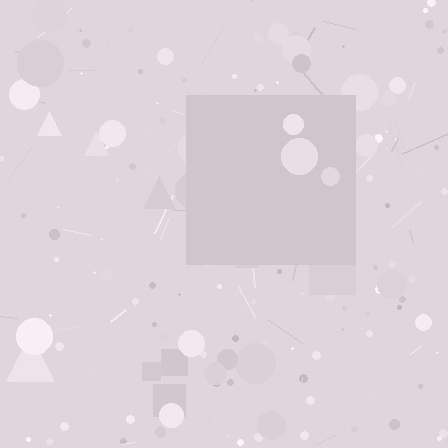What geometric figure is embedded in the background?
A square is embedded in the background.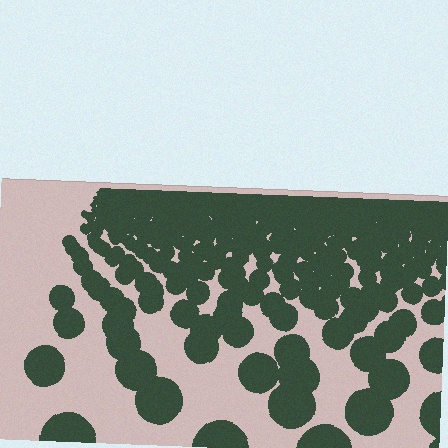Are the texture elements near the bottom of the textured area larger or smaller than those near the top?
Larger. Near the bottom, elements are closer to the viewer and appear at a bigger on-screen size.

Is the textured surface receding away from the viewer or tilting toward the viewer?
The surface is receding away from the viewer. Texture elements get smaller and denser toward the top.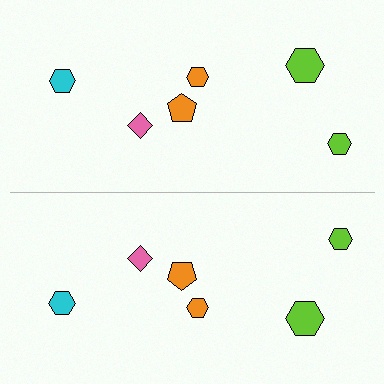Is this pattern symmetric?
Yes, this pattern has bilateral (reflection) symmetry.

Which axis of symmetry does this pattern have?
The pattern has a horizontal axis of symmetry running through the center of the image.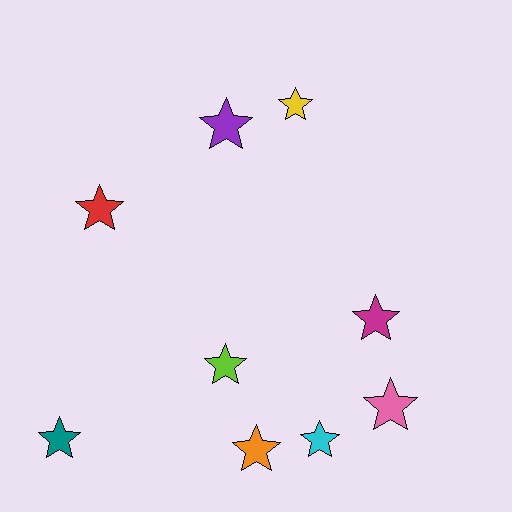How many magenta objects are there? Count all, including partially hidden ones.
There is 1 magenta object.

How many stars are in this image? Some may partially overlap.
There are 9 stars.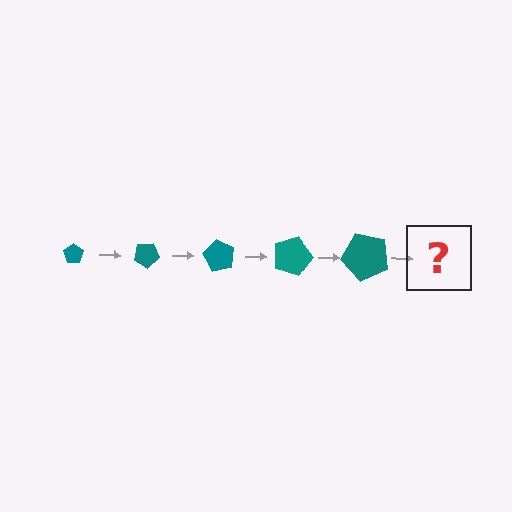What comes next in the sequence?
The next element should be a pentagon, larger than the previous one and rotated 150 degrees from the start.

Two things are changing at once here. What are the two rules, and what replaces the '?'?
The two rules are that the pentagon grows larger each step and it rotates 30 degrees each step. The '?' should be a pentagon, larger than the previous one and rotated 150 degrees from the start.